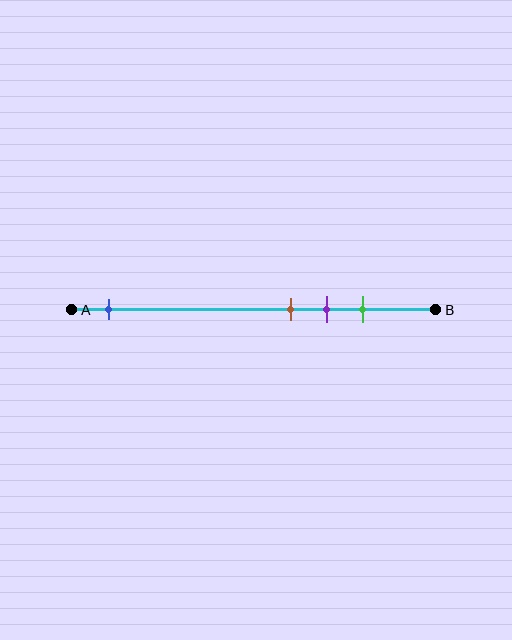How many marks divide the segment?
There are 4 marks dividing the segment.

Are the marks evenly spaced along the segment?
No, the marks are not evenly spaced.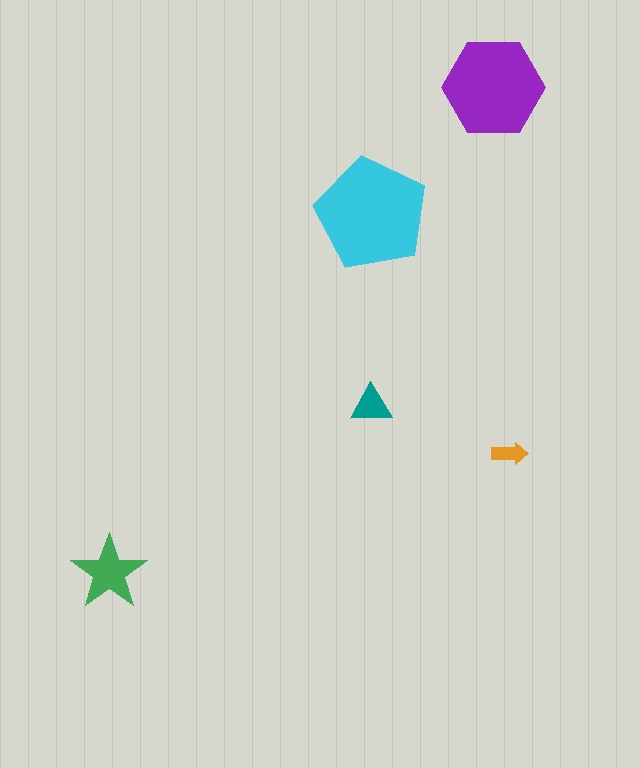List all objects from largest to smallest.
The cyan pentagon, the purple hexagon, the green star, the teal triangle, the orange arrow.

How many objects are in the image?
There are 5 objects in the image.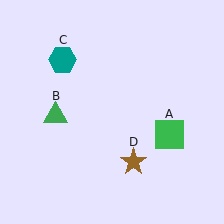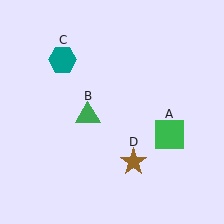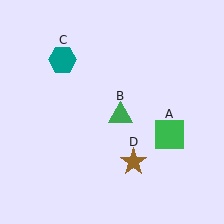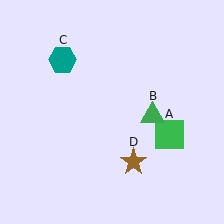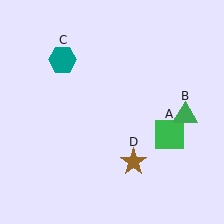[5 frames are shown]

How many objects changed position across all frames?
1 object changed position: green triangle (object B).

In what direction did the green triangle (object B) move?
The green triangle (object B) moved right.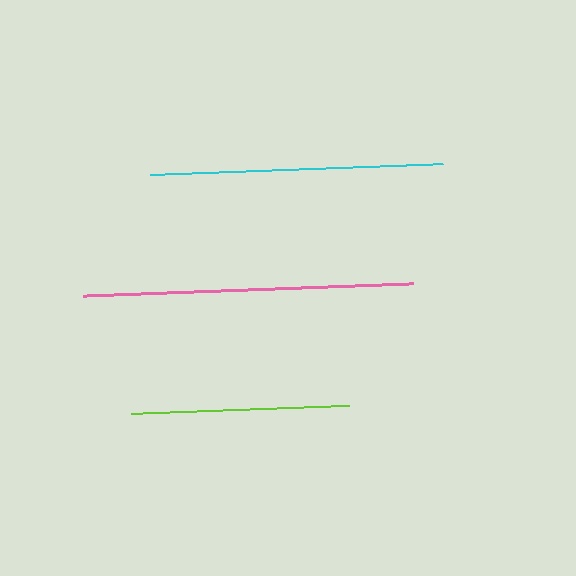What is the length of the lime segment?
The lime segment is approximately 219 pixels long.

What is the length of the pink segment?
The pink segment is approximately 330 pixels long.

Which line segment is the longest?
The pink line is the longest at approximately 330 pixels.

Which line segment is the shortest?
The lime line is the shortest at approximately 219 pixels.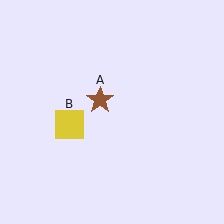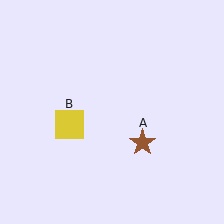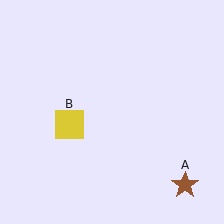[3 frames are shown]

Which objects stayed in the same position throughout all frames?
Yellow square (object B) remained stationary.